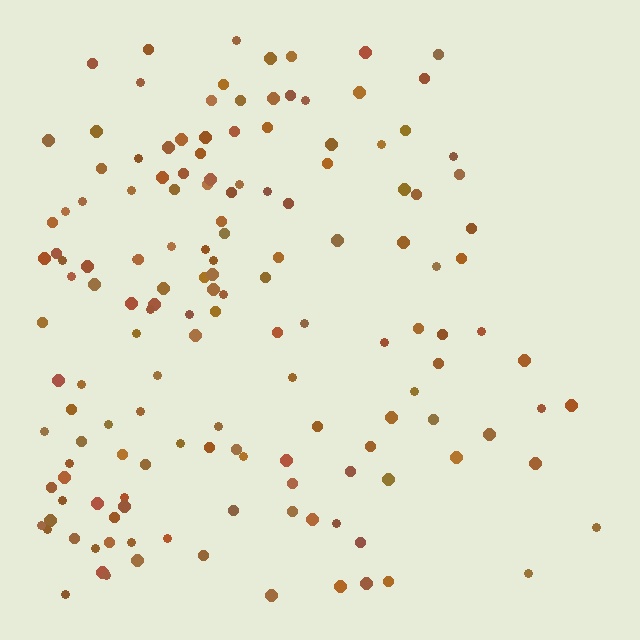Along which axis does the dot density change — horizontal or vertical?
Horizontal.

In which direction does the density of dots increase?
From right to left, with the left side densest.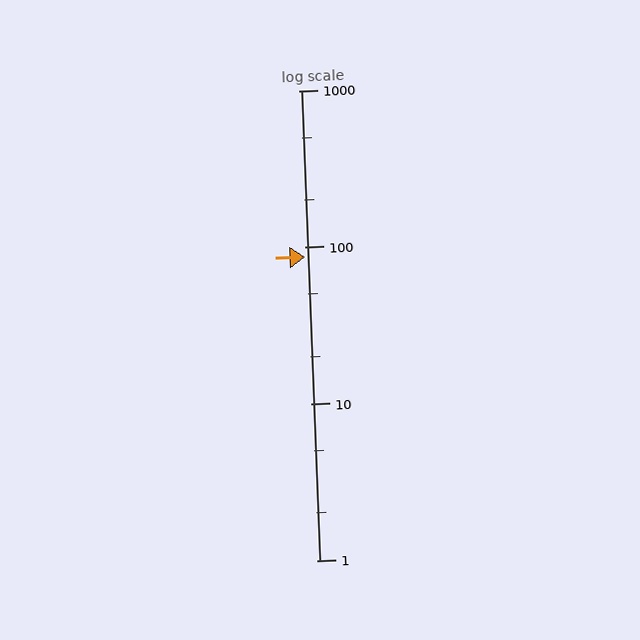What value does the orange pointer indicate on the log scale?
The pointer indicates approximately 87.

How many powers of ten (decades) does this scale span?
The scale spans 3 decades, from 1 to 1000.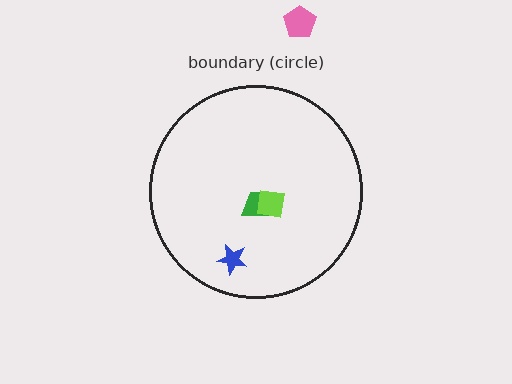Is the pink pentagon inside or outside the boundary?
Outside.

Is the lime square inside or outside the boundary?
Inside.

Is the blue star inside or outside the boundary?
Inside.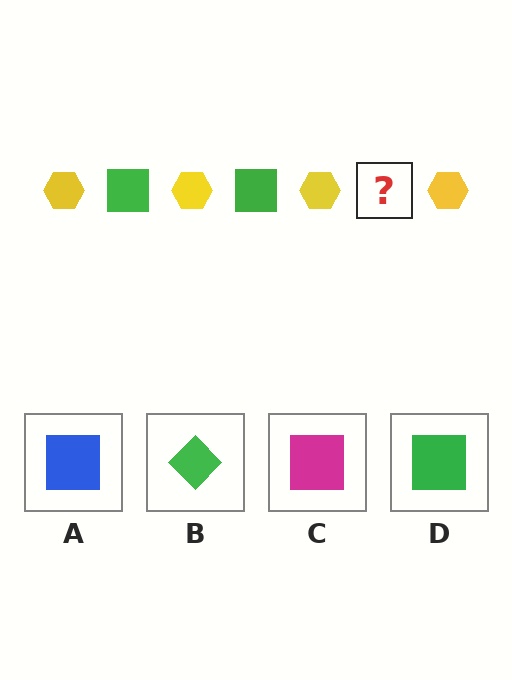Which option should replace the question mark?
Option D.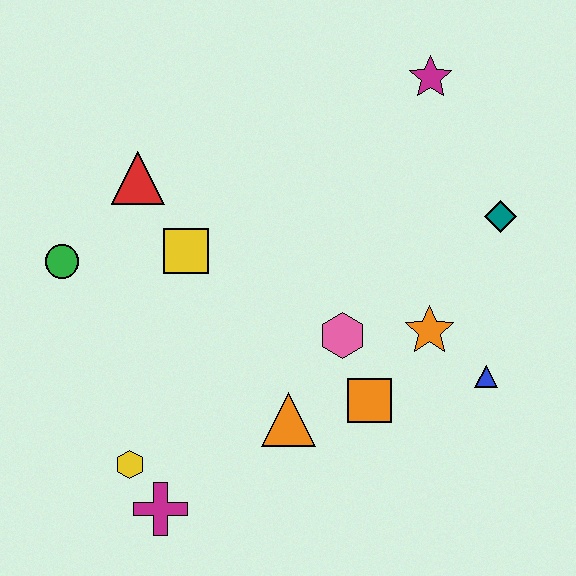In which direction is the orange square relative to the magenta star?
The orange square is below the magenta star.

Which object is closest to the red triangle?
The yellow square is closest to the red triangle.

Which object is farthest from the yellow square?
The blue triangle is farthest from the yellow square.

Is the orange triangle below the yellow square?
Yes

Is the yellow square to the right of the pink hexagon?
No